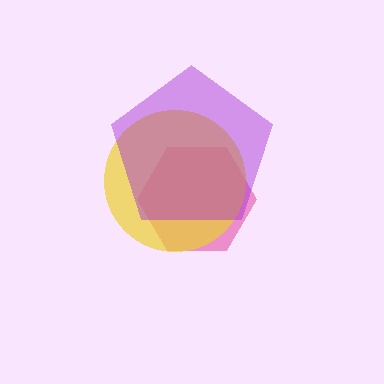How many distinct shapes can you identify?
There are 3 distinct shapes: a pink hexagon, a yellow circle, a purple pentagon.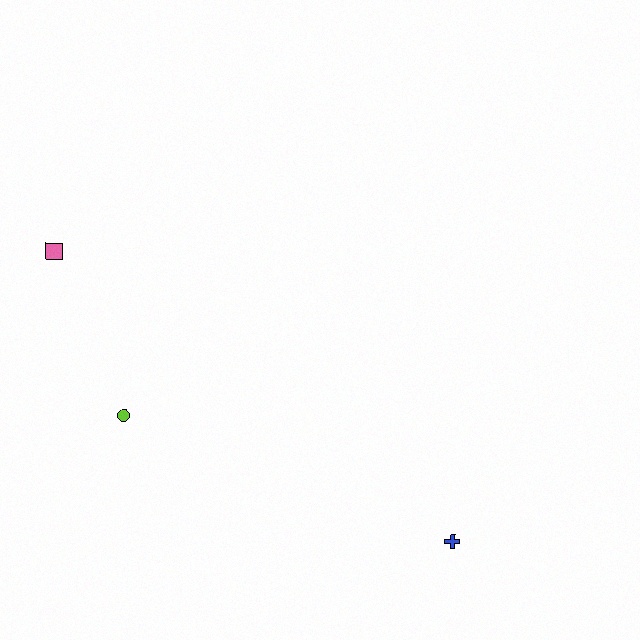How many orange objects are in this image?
There are no orange objects.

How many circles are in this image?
There is 1 circle.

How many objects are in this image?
There are 3 objects.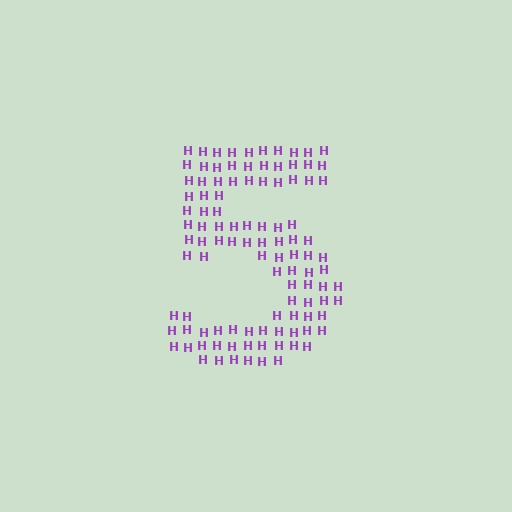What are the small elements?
The small elements are letter H's.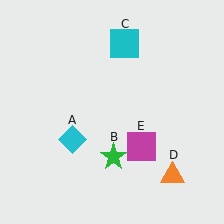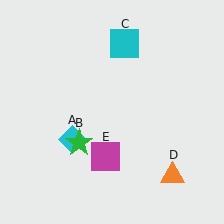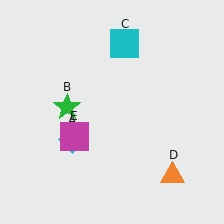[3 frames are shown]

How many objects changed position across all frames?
2 objects changed position: green star (object B), magenta square (object E).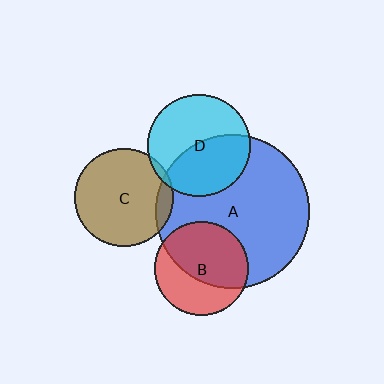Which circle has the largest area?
Circle A (blue).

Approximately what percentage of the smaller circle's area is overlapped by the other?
Approximately 60%.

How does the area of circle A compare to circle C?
Approximately 2.4 times.